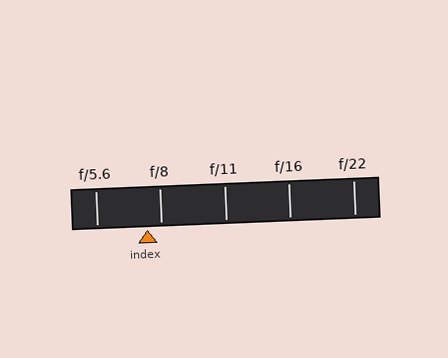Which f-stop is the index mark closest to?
The index mark is closest to f/8.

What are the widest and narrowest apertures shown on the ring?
The widest aperture shown is f/5.6 and the narrowest is f/22.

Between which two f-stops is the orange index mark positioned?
The index mark is between f/5.6 and f/8.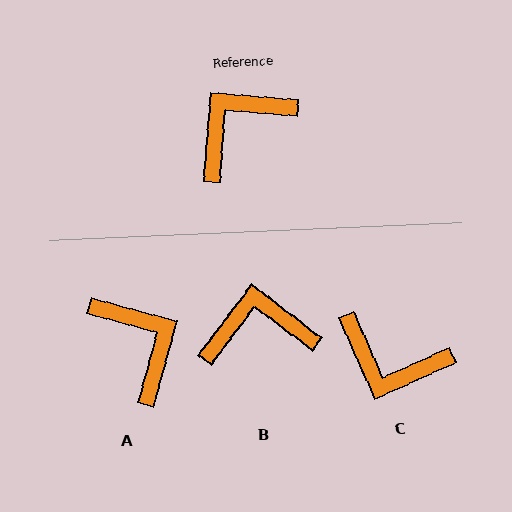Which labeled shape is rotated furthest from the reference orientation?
C, about 119 degrees away.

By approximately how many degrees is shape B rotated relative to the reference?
Approximately 33 degrees clockwise.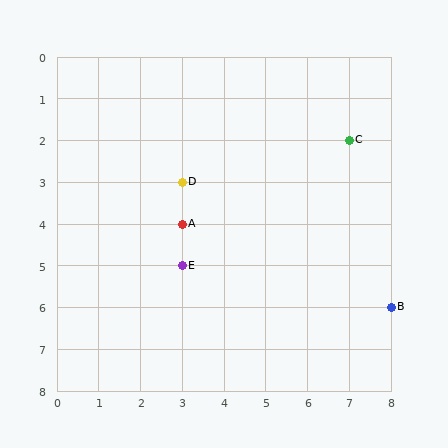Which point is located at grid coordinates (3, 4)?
Point A is at (3, 4).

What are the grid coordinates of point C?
Point C is at grid coordinates (7, 2).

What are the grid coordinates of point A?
Point A is at grid coordinates (3, 4).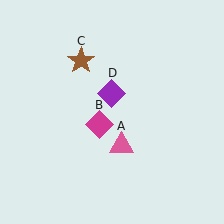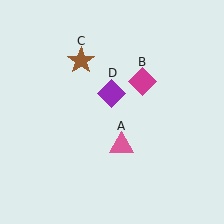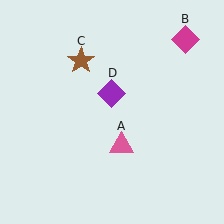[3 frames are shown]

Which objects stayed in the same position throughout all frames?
Pink triangle (object A) and brown star (object C) and purple diamond (object D) remained stationary.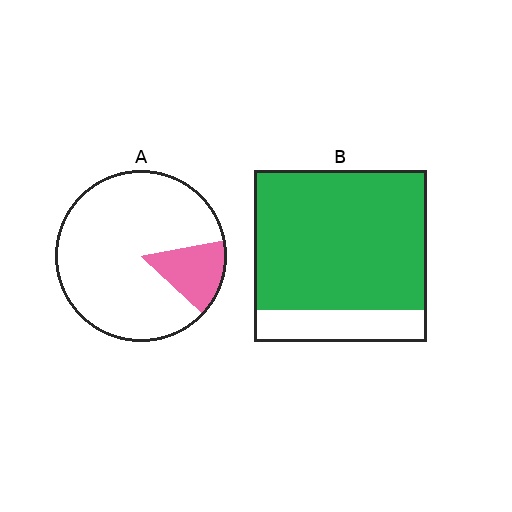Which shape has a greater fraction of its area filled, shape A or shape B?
Shape B.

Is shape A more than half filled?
No.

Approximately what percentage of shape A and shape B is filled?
A is approximately 15% and B is approximately 80%.